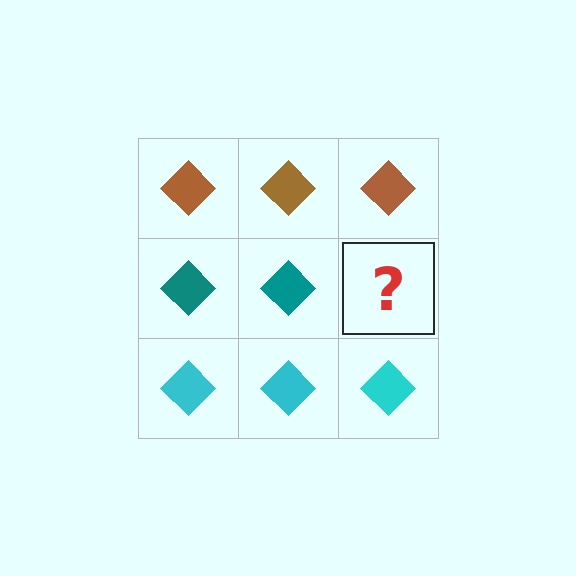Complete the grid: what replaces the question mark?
The question mark should be replaced with a teal diamond.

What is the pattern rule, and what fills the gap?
The rule is that each row has a consistent color. The gap should be filled with a teal diamond.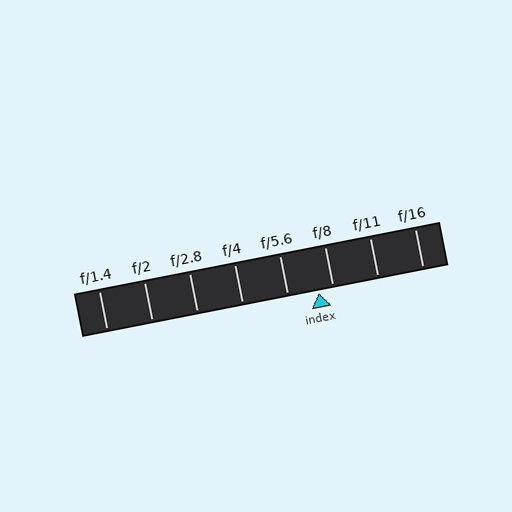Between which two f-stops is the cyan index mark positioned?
The index mark is between f/5.6 and f/8.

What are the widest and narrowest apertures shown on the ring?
The widest aperture shown is f/1.4 and the narrowest is f/16.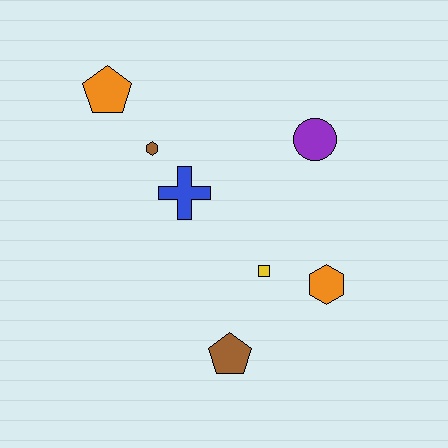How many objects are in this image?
There are 7 objects.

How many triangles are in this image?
There are no triangles.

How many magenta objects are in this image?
There are no magenta objects.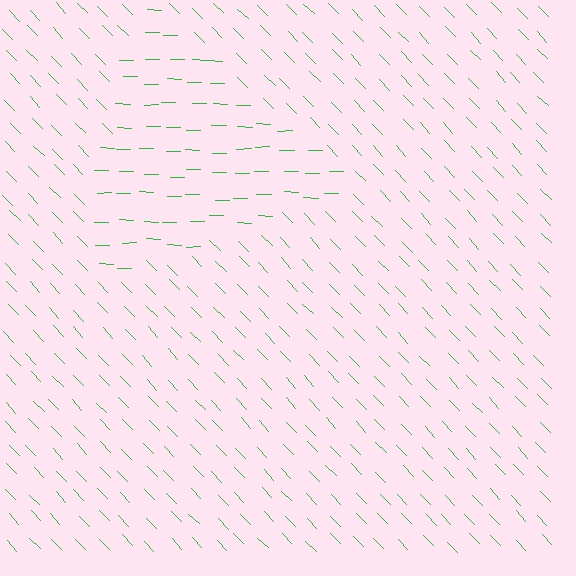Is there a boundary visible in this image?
Yes, there is a texture boundary formed by a change in line orientation.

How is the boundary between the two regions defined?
The boundary is defined purely by a change in line orientation (approximately 45 degrees difference). All lines are the same color and thickness.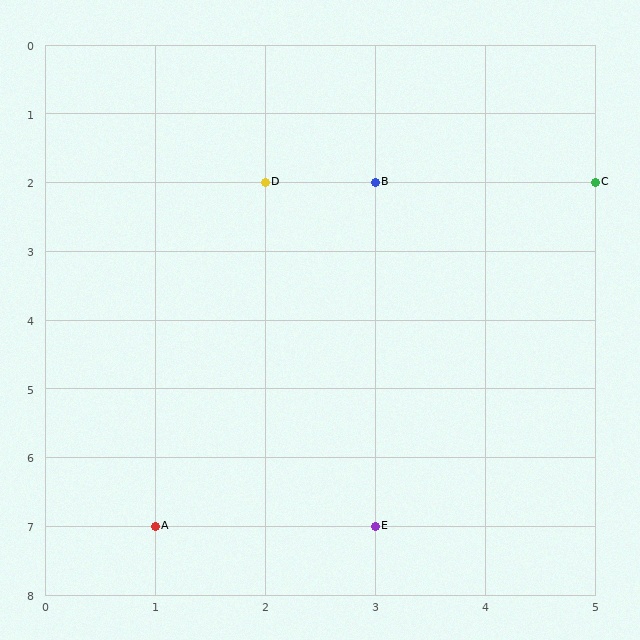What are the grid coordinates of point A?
Point A is at grid coordinates (1, 7).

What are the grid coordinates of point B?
Point B is at grid coordinates (3, 2).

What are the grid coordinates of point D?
Point D is at grid coordinates (2, 2).